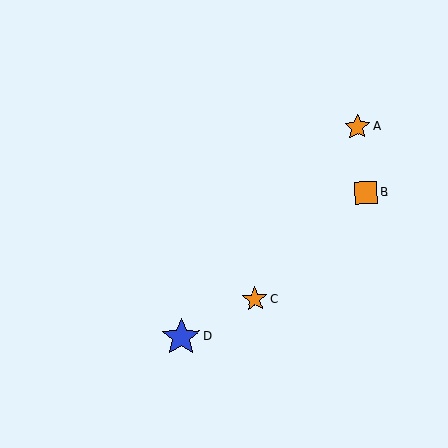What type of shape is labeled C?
Shape C is an orange star.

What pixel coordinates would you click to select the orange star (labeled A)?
Click at (357, 127) to select the orange star A.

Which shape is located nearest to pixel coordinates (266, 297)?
The orange star (labeled C) at (255, 299) is nearest to that location.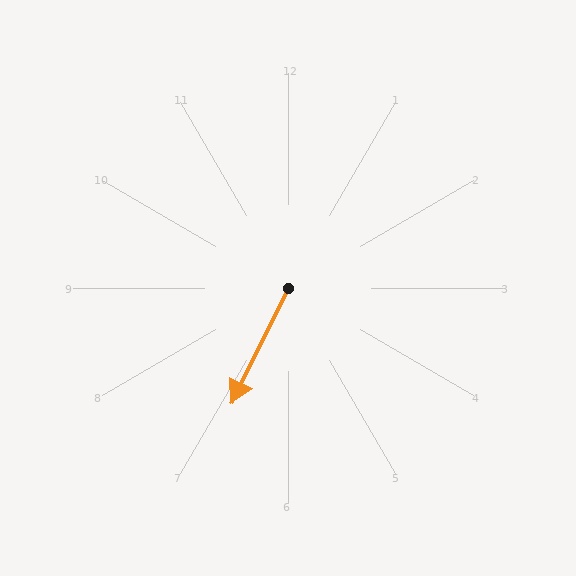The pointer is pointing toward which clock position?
Roughly 7 o'clock.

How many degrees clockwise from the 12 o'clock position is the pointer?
Approximately 206 degrees.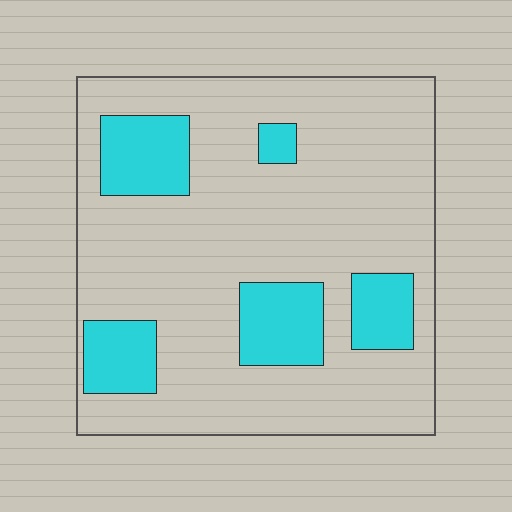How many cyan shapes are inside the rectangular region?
5.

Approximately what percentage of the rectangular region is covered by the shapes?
Approximately 20%.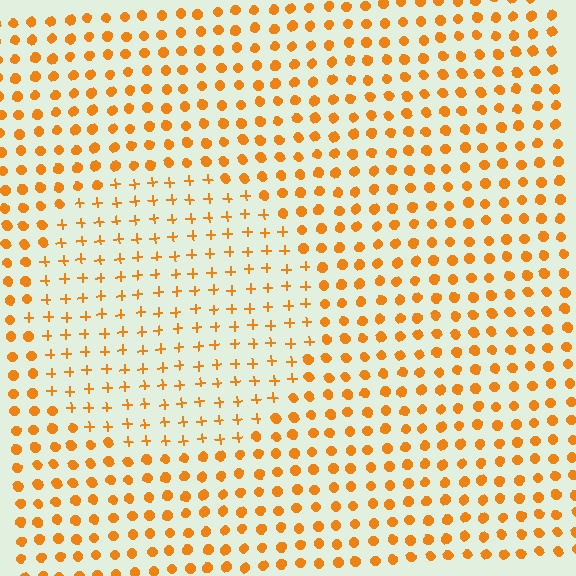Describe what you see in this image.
The image is filled with small orange elements arranged in a uniform grid. A circle-shaped region contains plus signs, while the surrounding area contains circles. The boundary is defined purely by the change in element shape.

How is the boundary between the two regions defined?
The boundary is defined by a change in element shape: plus signs inside vs. circles outside. All elements share the same color and spacing.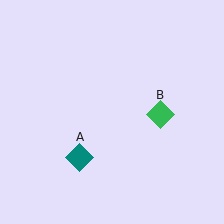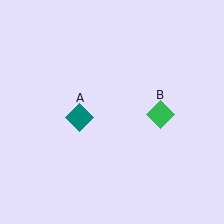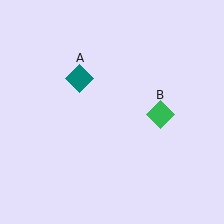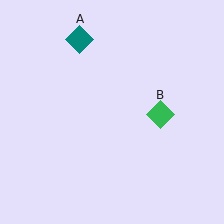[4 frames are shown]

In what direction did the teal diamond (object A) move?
The teal diamond (object A) moved up.